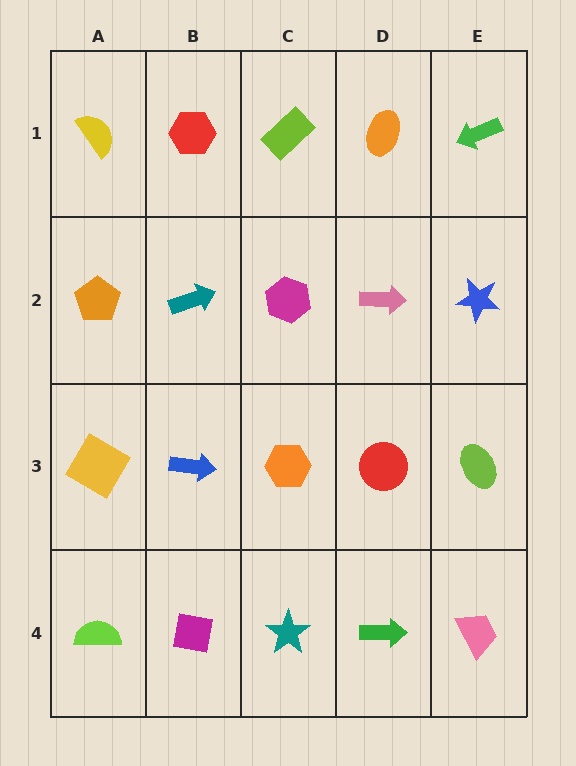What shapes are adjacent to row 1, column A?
An orange pentagon (row 2, column A), a red hexagon (row 1, column B).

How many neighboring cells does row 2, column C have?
4.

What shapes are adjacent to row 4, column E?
A lime ellipse (row 3, column E), a green arrow (row 4, column D).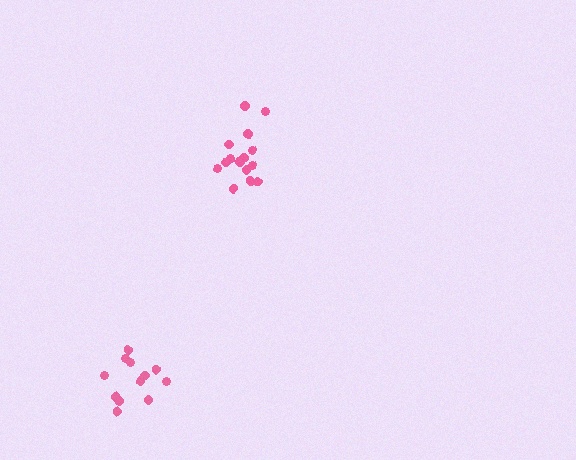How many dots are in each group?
Group 1: 15 dots, Group 2: 12 dots (27 total).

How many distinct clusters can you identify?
There are 2 distinct clusters.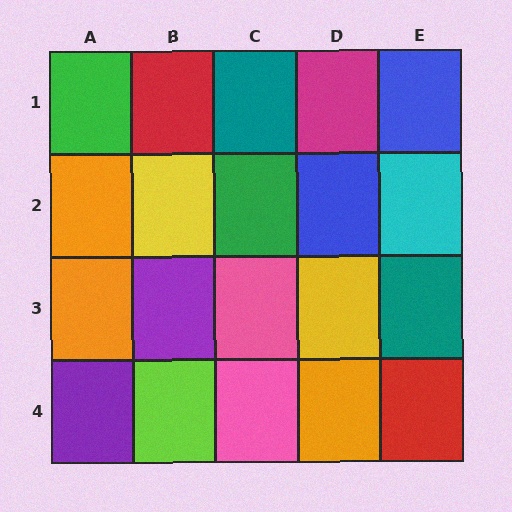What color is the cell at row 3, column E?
Teal.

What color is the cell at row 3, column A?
Orange.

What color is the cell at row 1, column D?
Magenta.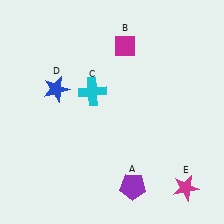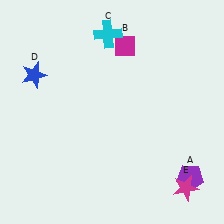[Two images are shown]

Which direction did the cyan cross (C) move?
The cyan cross (C) moved up.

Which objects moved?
The objects that moved are: the purple pentagon (A), the cyan cross (C), the blue star (D).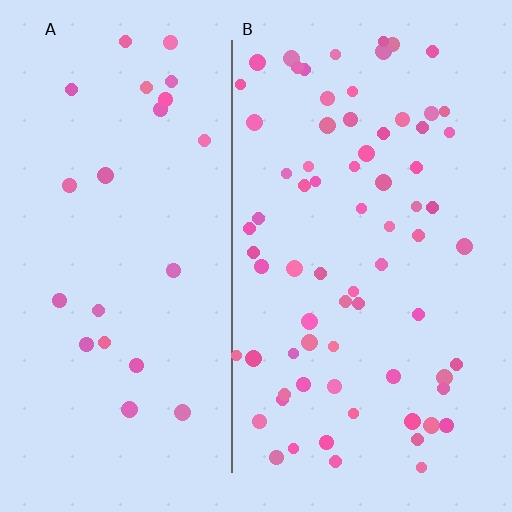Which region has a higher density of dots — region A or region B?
B (the right).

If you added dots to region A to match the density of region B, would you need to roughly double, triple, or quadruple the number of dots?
Approximately triple.